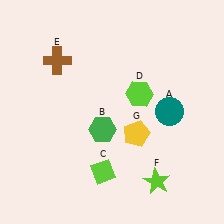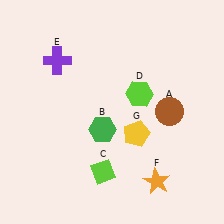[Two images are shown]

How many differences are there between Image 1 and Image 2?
There are 3 differences between the two images.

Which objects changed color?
A changed from teal to brown. E changed from brown to purple. F changed from lime to orange.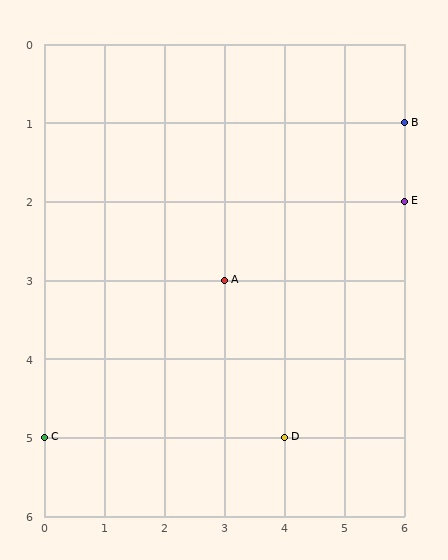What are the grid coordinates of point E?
Point E is at grid coordinates (6, 2).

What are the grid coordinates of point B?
Point B is at grid coordinates (6, 1).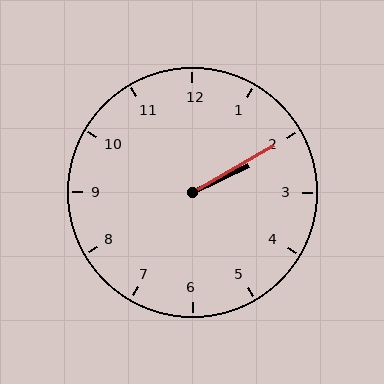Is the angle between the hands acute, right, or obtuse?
It is acute.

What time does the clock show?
2:10.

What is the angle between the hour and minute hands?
Approximately 5 degrees.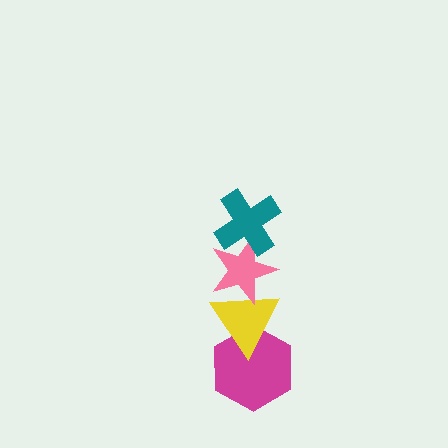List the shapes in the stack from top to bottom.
From top to bottom: the teal cross, the pink star, the yellow triangle, the magenta hexagon.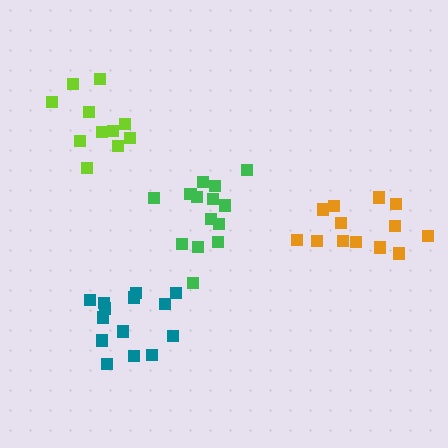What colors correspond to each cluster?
The clusters are colored: lime, green, orange, teal.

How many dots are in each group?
Group 1: 11 dots, Group 2: 14 dots, Group 3: 13 dots, Group 4: 14 dots (52 total).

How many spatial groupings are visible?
There are 4 spatial groupings.